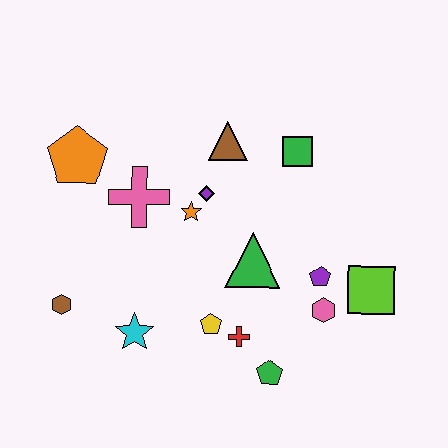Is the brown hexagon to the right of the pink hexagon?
No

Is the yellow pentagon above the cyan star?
Yes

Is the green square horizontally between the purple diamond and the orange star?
No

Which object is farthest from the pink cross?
The lime square is farthest from the pink cross.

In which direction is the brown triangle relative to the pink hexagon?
The brown triangle is above the pink hexagon.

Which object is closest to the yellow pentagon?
The red cross is closest to the yellow pentagon.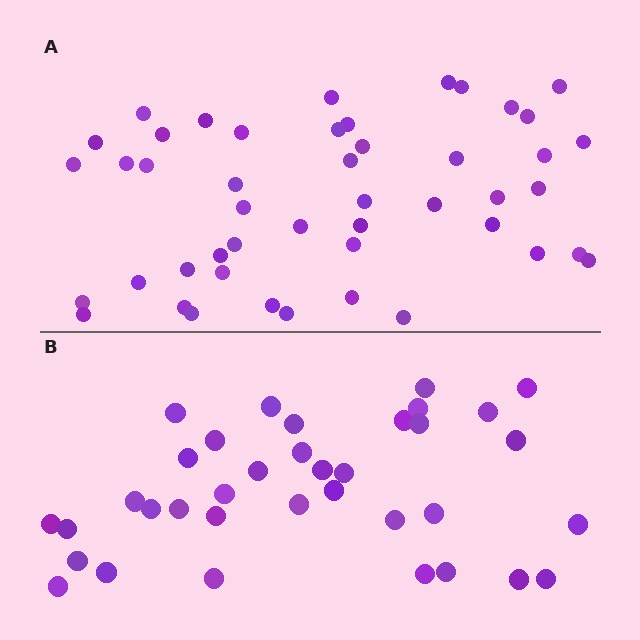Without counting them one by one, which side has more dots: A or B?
Region A (the top region) has more dots.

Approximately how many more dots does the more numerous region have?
Region A has roughly 12 or so more dots than region B.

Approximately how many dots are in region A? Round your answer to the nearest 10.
About 50 dots. (The exact count is 47, which rounds to 50.)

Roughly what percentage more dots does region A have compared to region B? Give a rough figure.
About 30% more.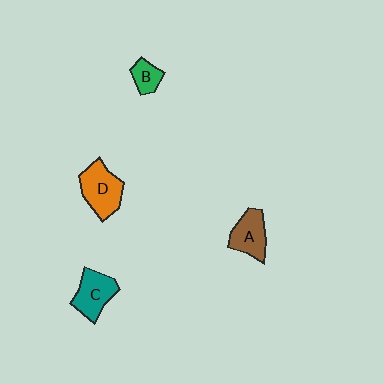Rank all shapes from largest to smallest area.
From largest to smallest: D (orange), C (teal), A (brown), B (green).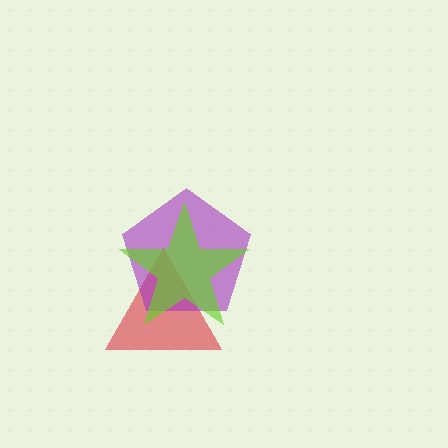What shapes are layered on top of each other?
The layered shapes are: a red triangle, a purple pentagon, a lime star.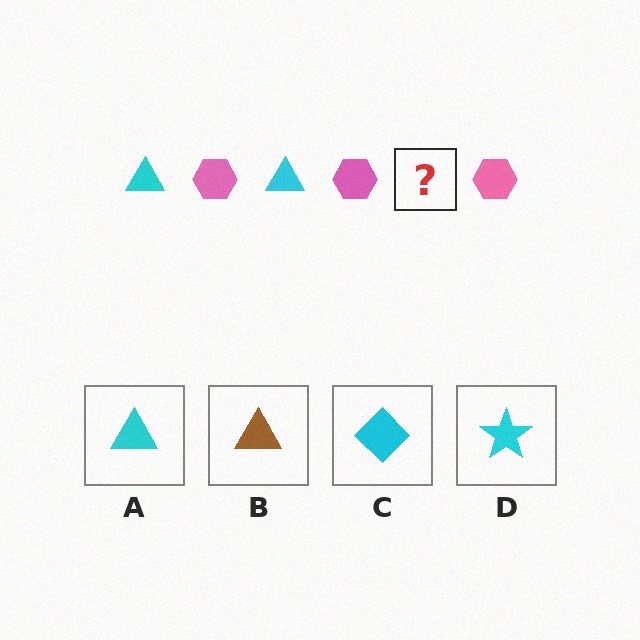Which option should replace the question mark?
Option A.